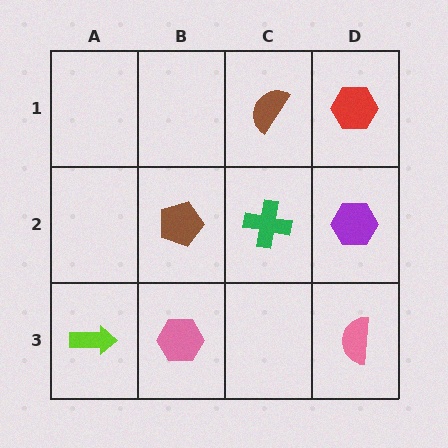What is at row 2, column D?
A purple hexagon.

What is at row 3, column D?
A pink semicircle.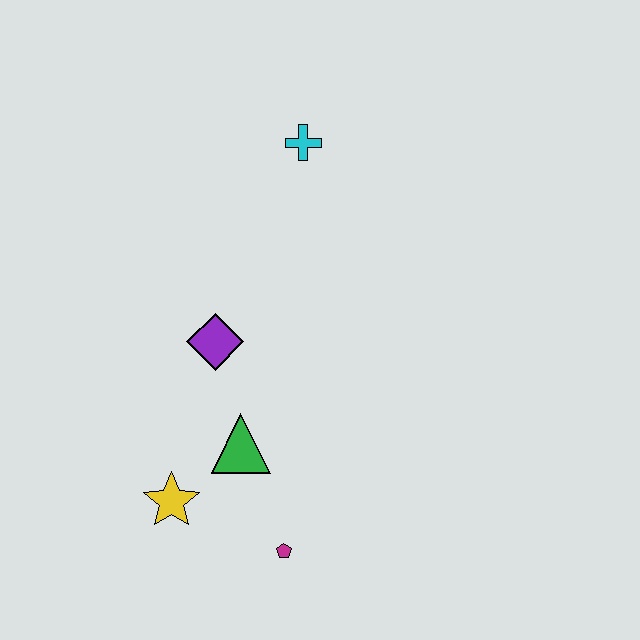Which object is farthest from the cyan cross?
The magenta pentagon is farthest from the cyan cross.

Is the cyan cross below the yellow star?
No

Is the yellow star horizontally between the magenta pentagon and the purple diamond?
No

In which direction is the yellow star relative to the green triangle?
The yellow star is to the left of the green triangle.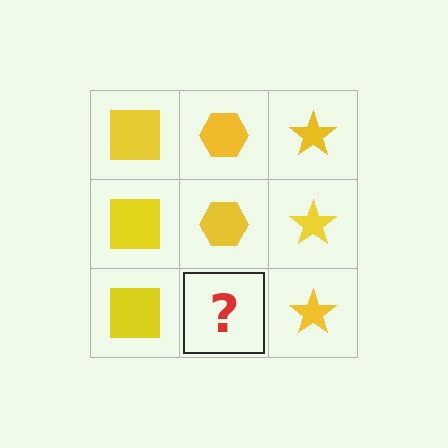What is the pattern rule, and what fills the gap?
The rule is that each column has a consistent shape. The gap should be filled with a yellow hexagon.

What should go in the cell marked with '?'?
The missing cell should contain a yellow hexagon.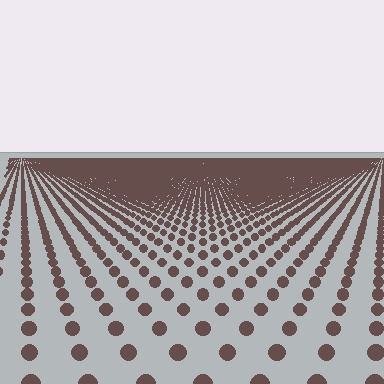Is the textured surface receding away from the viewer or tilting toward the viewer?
The surface is receding away from the viewer. Texture elements get smaller and denser toward the top.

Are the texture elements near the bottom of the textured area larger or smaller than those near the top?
Larger. Near the bottom, elements are closer to the viewer and appear at a bigger on-screen size.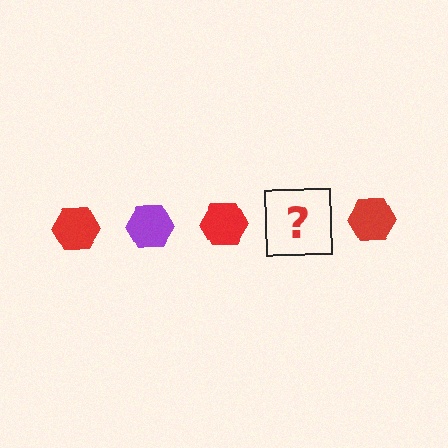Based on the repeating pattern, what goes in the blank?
The blank should be a purple hexagon.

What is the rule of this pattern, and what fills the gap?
The rule is that the pattern cycles through red, purple hexagons. The gap should be filled with a purple hexagon.